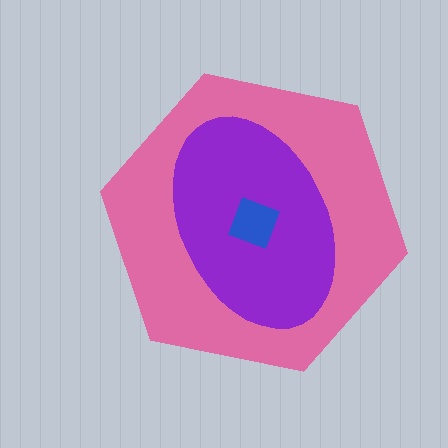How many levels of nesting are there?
3.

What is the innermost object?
The blue diamond.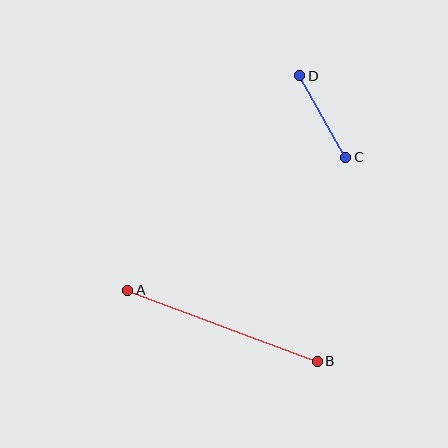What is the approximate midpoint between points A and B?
The midpoint is at approximately (222, 326) pixels.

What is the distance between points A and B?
The distance is approximately 202 pixels.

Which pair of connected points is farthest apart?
Points A and B are farthest apart.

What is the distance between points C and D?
The distance is approximately 93 pixels.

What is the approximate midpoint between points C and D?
The midpoint is at approximately (323, 116) pixels.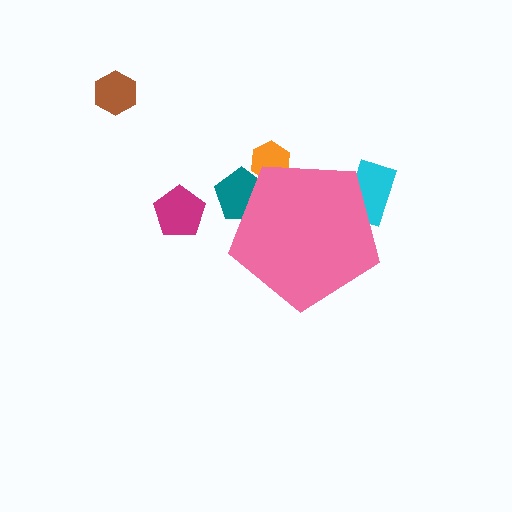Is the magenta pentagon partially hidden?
No, the magenta pentagon is fully visible.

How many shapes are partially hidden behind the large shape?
3 shapes are partially hidden.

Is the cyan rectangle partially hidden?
Yes, the cyan rectangle is partially hidden behind the pink pentagon.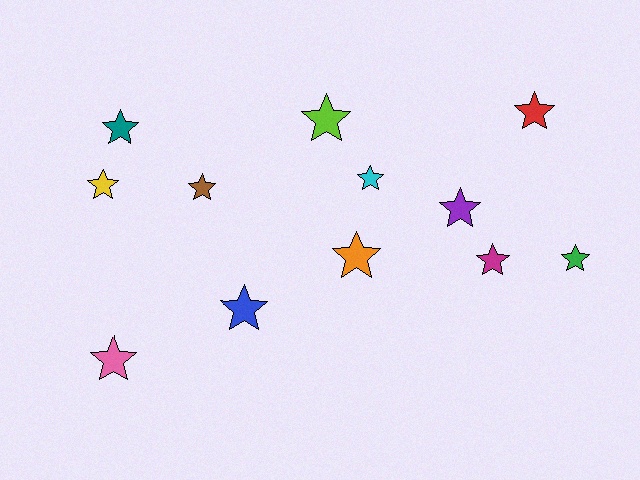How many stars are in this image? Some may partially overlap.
There are 12 stars.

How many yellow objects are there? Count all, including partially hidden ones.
There is 1 yellow object.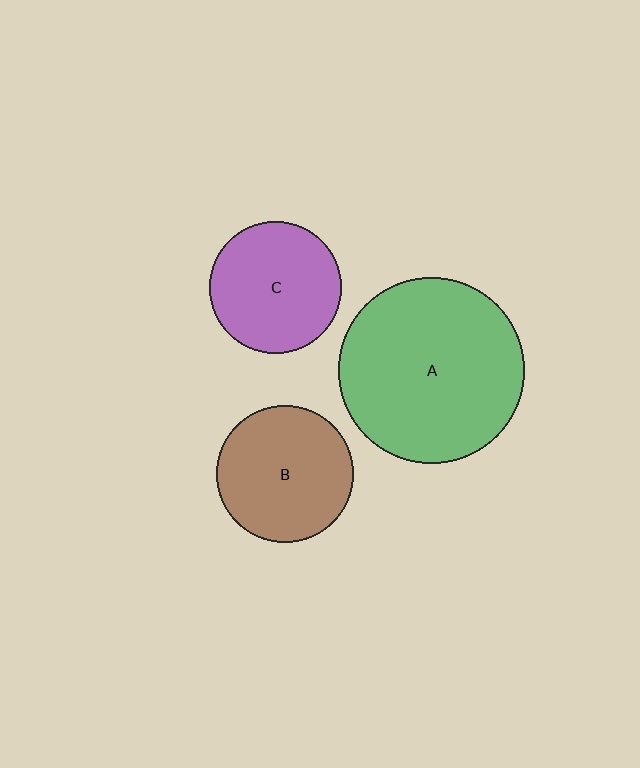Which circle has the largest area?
Circle A (green).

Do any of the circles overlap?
No, none of the circles overlap.